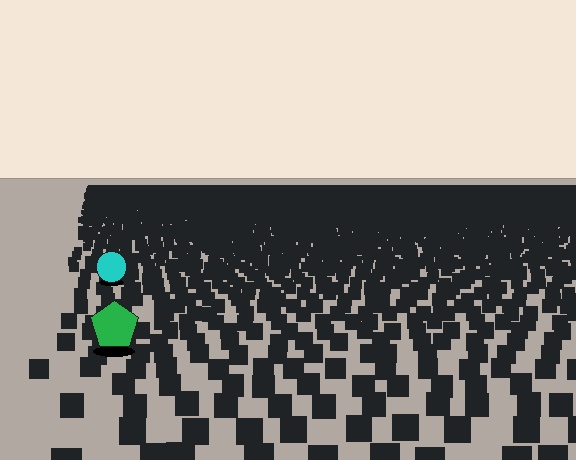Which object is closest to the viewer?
The green pentagon is closest. The texture marks near it are larger and more spread out.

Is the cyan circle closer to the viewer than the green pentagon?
No. The green pentagon is closer — you can tell from the texture gradient: the ground texture is coarser near it.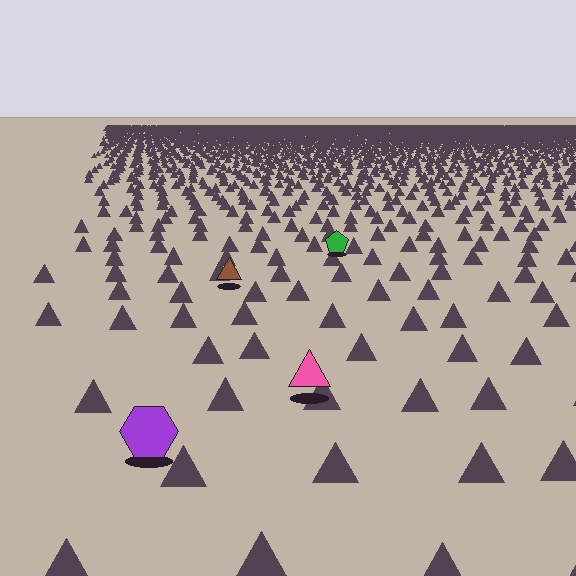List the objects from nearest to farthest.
From nearest to farthest: the purple hexagon, the pink triangle, the brown triangle, the green pentagon.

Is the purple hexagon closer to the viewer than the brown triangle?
Yes. The purple hexagon is closer — you can tell from the texture gradient: the ground texture is coarser near it.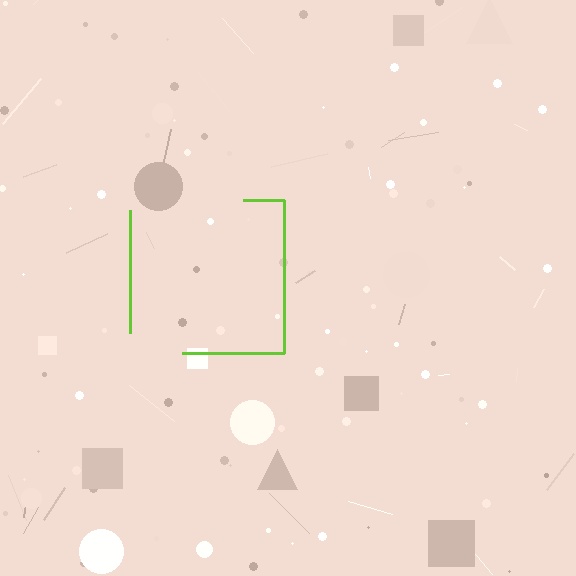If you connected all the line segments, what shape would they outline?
They would outline a square.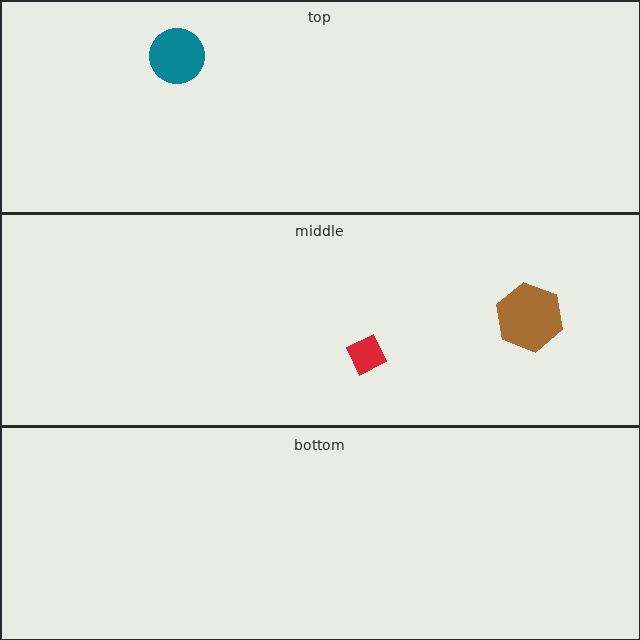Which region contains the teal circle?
The top region.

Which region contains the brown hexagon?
The middle region.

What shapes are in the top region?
The teal circle.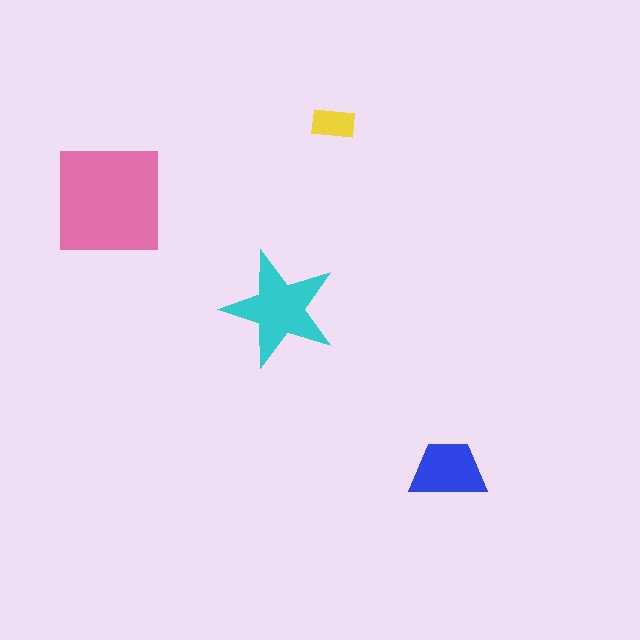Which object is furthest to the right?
The blue trapezoid is rightmost.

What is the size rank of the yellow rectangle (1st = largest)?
4th.